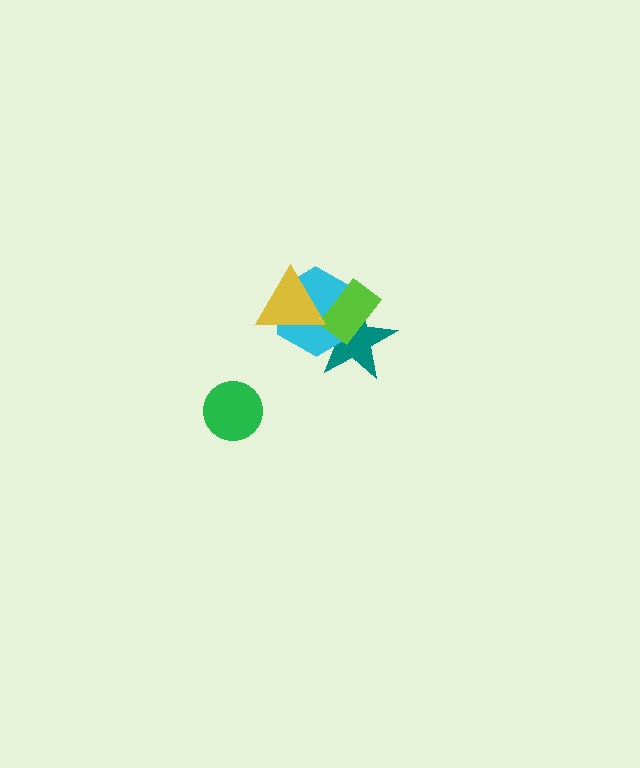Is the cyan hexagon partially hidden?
Yes, it is partially covered by another shape.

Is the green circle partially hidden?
No, no other shape covers it.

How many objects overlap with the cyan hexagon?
3 objects overlap with the cyan hexagon.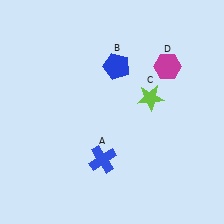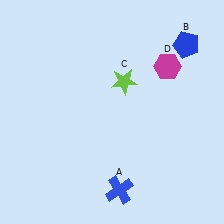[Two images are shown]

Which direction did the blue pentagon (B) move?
The blue pentagon (B) moved right.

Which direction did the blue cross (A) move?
The blue cross (A) moved down.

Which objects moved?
The objects that moved are: the blue cross (A), the blue pentagon (B), the lime star (C).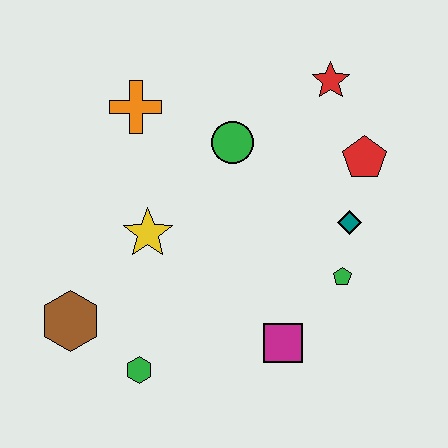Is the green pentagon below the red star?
Yes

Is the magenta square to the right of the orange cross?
Yes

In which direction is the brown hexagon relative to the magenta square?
The brown hexagon is to the left of the magenta square.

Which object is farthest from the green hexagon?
The red star is farthest from the green hexagon.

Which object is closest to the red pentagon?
The teal diamond is closest to the red pentagon.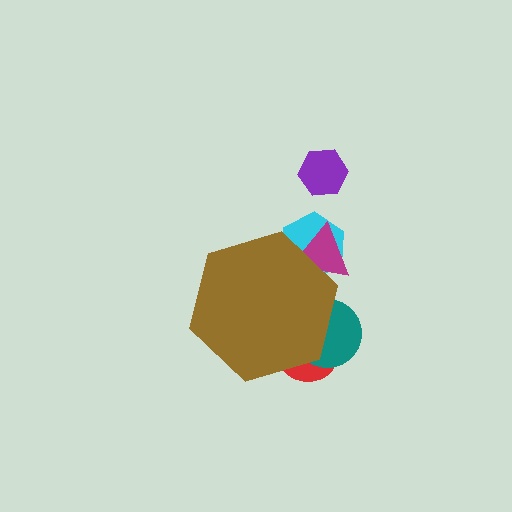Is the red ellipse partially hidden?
Yes, the red ellipse is partially hidden behind the brown hexagon.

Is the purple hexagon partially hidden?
No, the purple hexagon is fully visible.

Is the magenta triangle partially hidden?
Yes, the magenta triangle is partially hidden behind the brown hexagon.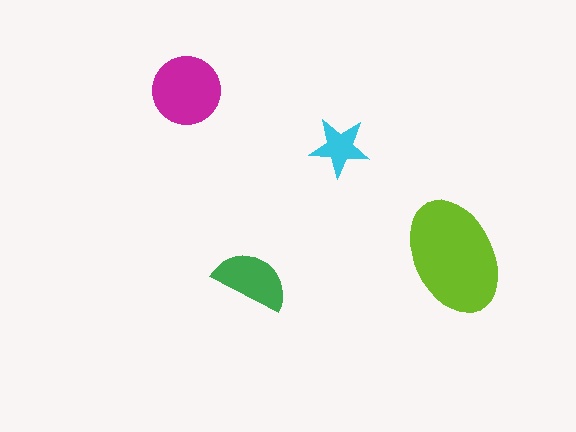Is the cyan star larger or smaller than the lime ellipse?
Smaller.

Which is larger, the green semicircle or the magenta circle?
The magenta circle.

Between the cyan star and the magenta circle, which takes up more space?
The magenta circle.